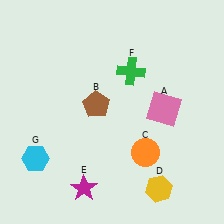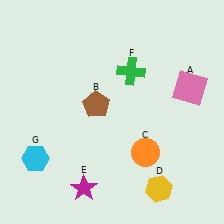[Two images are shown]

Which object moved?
The pink square (A) moved right.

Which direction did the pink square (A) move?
The pink square (A) moved right.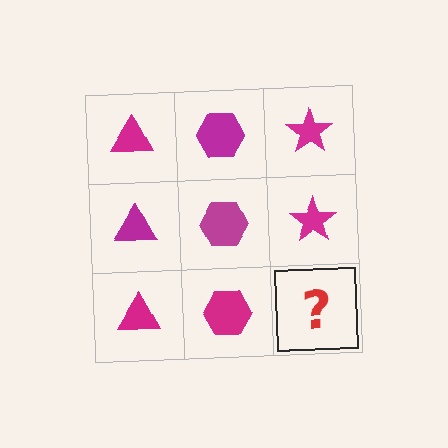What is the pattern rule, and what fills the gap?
The rule is that each column has a consistent shape. The gap should be filled with a magenta star.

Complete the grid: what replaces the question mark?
The question mark should be replaced with a magenta star.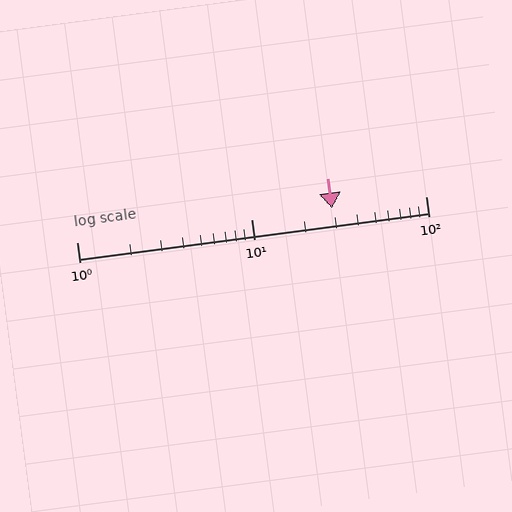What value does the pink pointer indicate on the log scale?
The pointer indicates approximately 29.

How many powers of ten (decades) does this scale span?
The scale spans 2 decades, from 1 to 100.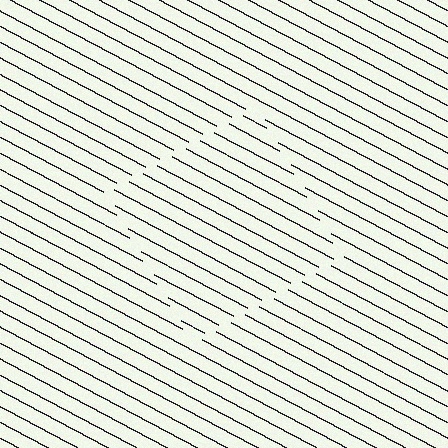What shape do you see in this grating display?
An illusory square. The interior of the shape contains the same grating, shifted by half a period — the contour is defined by the phase discontinuity where line-ends from the inner and outer gratings abut.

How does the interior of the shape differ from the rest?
The interior of the shape contains the same grating, shifted by half a period — the contour is defined by the phase discontinuity where line-ends from the inner and outer gratings abut.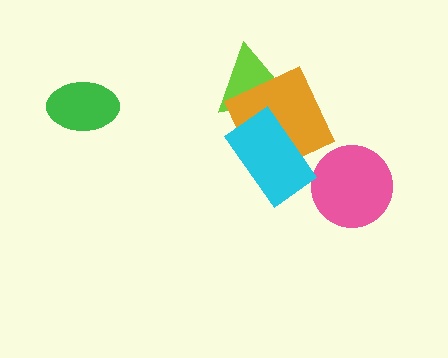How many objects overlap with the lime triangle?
2 objects overlap with the lime triangle.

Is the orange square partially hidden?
Yes, it is partially covered by another shape.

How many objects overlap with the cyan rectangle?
2 objects overlap with the cyan rectangle.